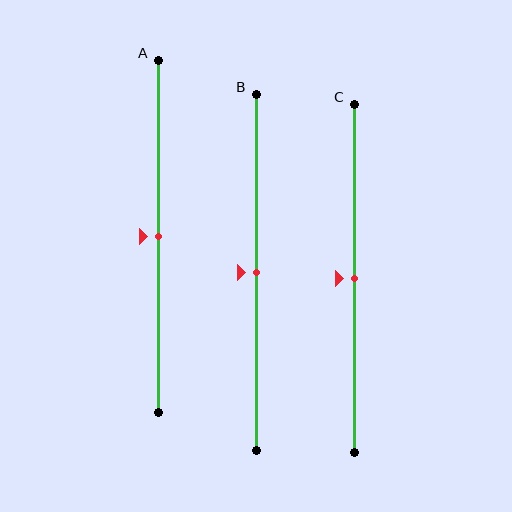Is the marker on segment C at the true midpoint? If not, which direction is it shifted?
Yes, the marker on segment C is at the true midpoint.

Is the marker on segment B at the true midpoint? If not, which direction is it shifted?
Yes, the marker on segment B is at the true midpoint.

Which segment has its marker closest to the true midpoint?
Segment A has its marker closest to the true midpoint.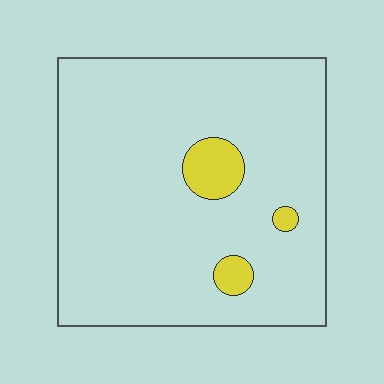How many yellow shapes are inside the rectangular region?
3.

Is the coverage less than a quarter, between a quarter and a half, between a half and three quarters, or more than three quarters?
Less than a quarter.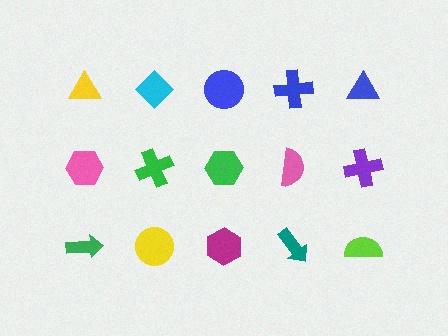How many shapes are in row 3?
5 shapes.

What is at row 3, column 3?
A magenta hexagon.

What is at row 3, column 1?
A green arrow.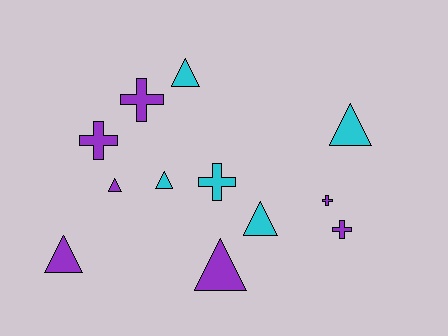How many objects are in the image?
There are 12 objects.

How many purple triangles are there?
There are 3 purple triangles.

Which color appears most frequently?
Purple, with 7 objects.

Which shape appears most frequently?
Triangle, with 7 objects.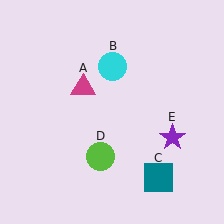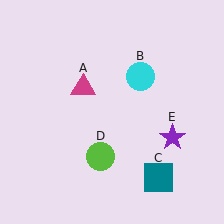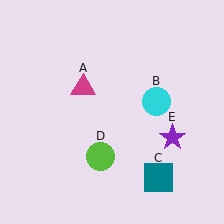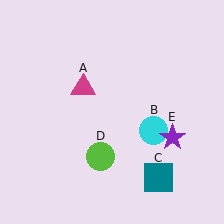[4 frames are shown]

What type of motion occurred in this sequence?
The cyan circle (object B) rotated clockwise around the center of the scene.